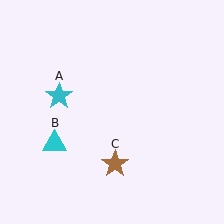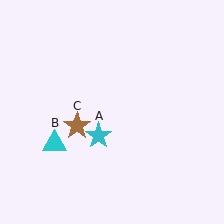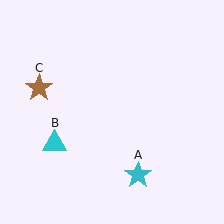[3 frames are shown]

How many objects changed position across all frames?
2 objects changed position: cyan star (object A), brown star (object C).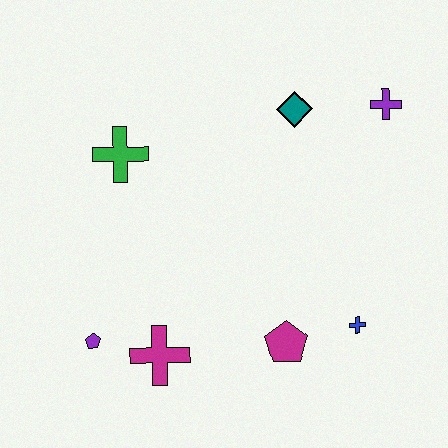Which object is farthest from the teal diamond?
The purple pentagon is farthest from the teal diamond.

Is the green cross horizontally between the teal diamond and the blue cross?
No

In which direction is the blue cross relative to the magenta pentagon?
The blue cross is to the right of the magenta pentagon.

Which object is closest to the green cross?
The teal diamond is closest to the green cross.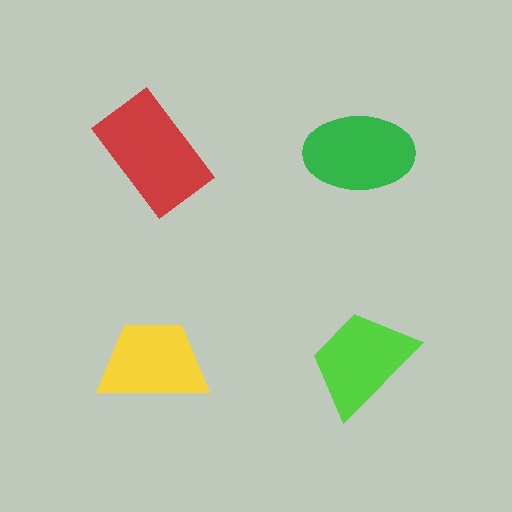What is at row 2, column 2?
A lime trapezoid.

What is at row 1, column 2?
A green ellipse.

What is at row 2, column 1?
A yellow trapezoid.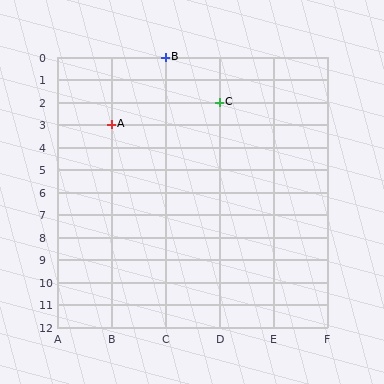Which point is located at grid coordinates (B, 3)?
Point A is at (B, 3).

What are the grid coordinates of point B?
Point B is at grid coordinates (C, 0).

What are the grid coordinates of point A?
Point A is at grid coordinates (B, 3).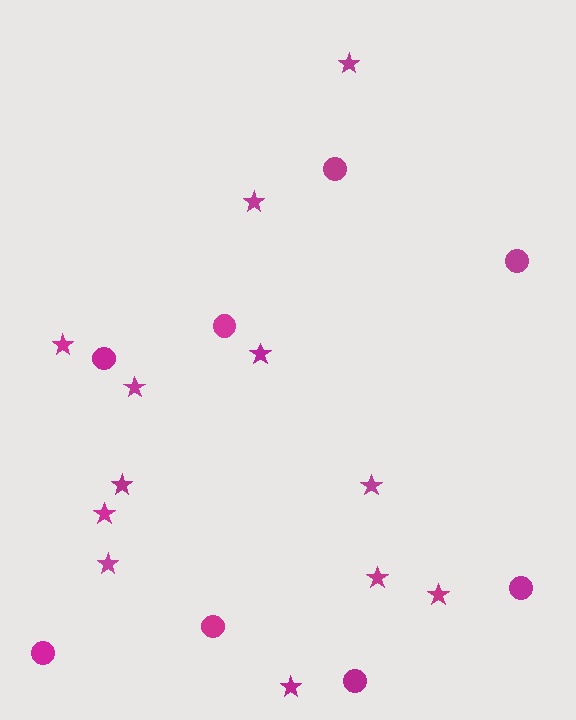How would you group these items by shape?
There are 2 groups: one group of stars (12) and one group of circles (8).